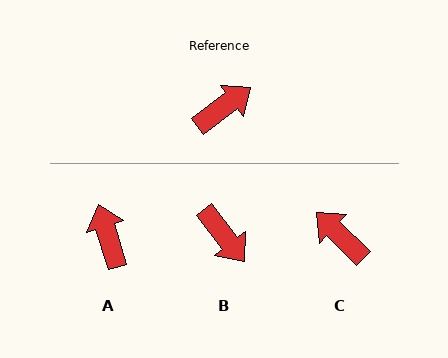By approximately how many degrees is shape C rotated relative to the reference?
Approximately 99 degrees counter-clockwise.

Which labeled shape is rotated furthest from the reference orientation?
C, about 99 degrees away.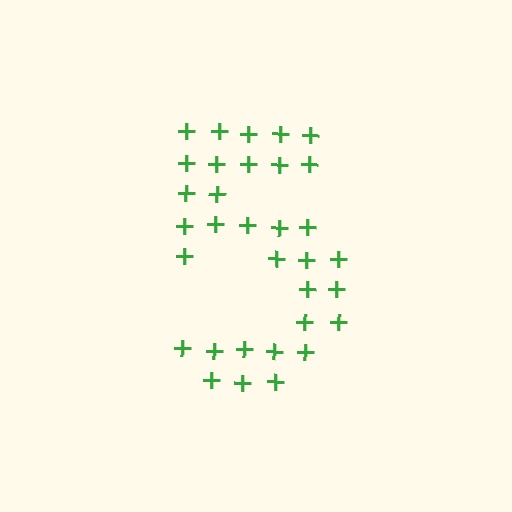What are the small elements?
The small elements are plus signs.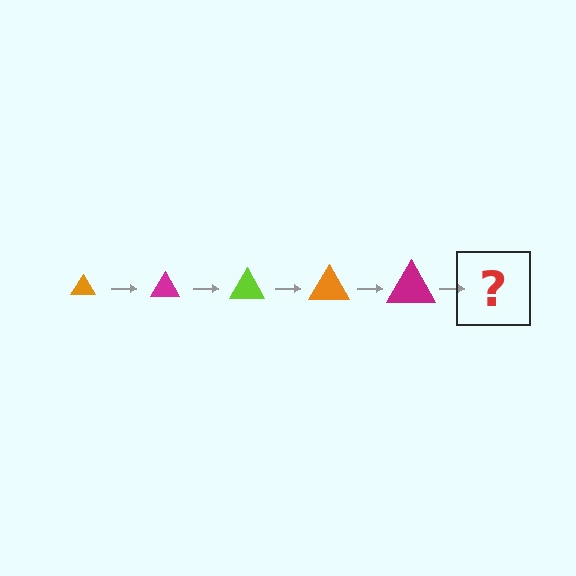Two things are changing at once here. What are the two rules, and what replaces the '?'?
The two rules are that the triangle grows larger each step and the color cycles through orange, magenta, and lime. The '?' should be a lime triangle, larger than the previous one.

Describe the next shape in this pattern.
It should be a lime triangle, larger than the previous one.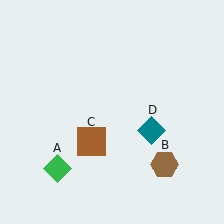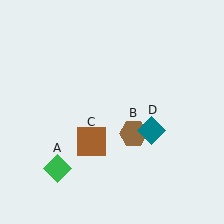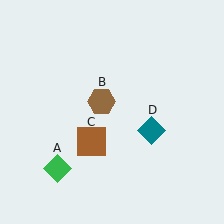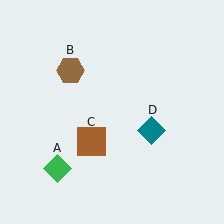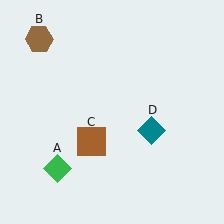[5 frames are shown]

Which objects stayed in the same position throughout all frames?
Green diamond (object A) and brown square (object C) and teal diamond (object D) remained stationary.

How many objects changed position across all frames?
1 object changed position: brown hexagon (object B).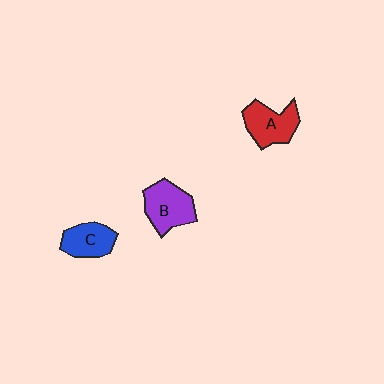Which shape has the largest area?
Shape B (purple).